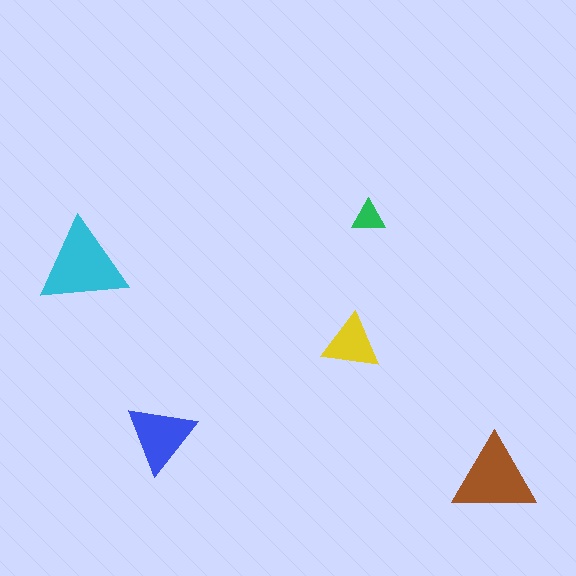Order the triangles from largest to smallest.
the cyan one, the brown one, the blue one, the yellow one, the green one.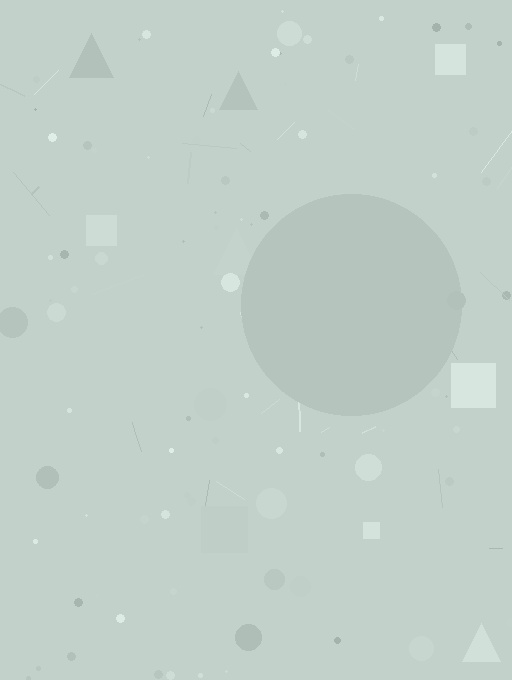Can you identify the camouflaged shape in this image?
The camouflaged shape is a circle.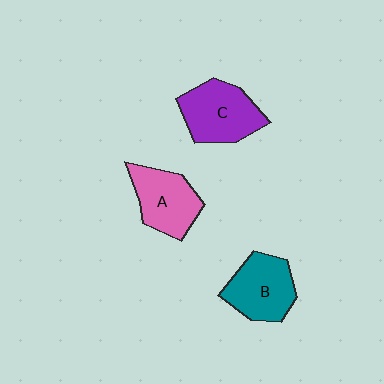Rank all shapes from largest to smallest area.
From largest to smallest: C (purple), B (teal), A (pink).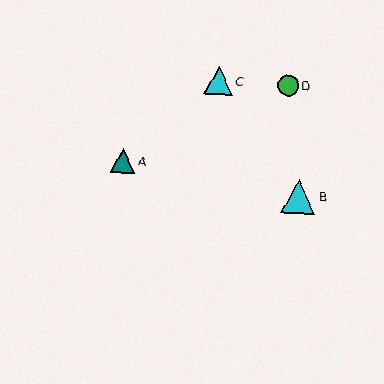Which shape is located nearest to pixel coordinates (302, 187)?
The cyan triangle (labeled B) at (299, 197) is nearest to that location.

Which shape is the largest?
The cyan triangle (labeled B) is the largest.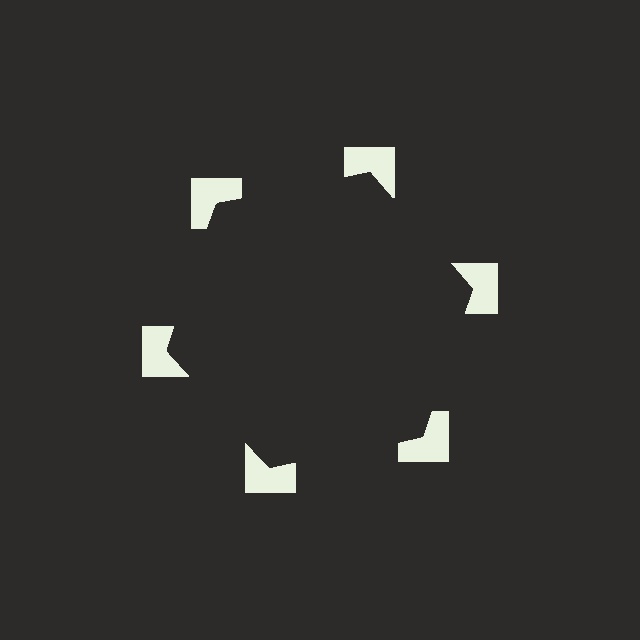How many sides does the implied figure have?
6 sides.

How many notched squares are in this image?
There are 6 — one at each vertex of the illusory hexagon.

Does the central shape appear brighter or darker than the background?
It typically appears slightly darker than the background, even though no actual brightness change is drawn.